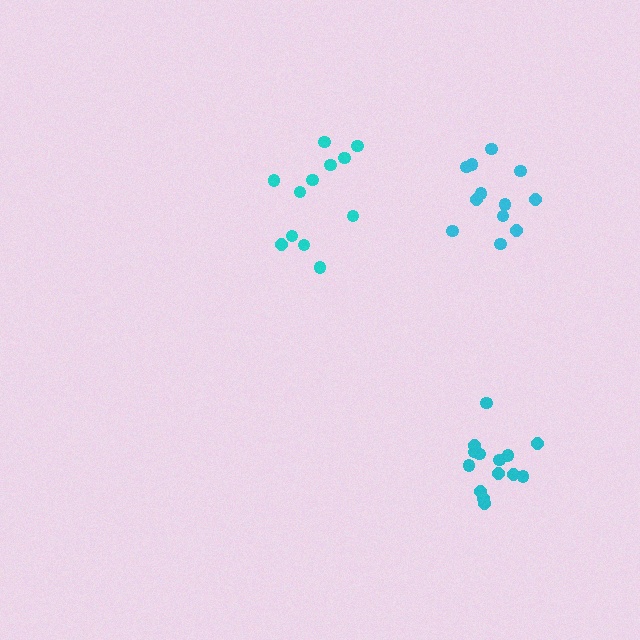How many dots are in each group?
Group 1: 14 dots, Group 2: 12 dots, Group 3: 12 dots (38 total).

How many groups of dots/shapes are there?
There are 3 groups.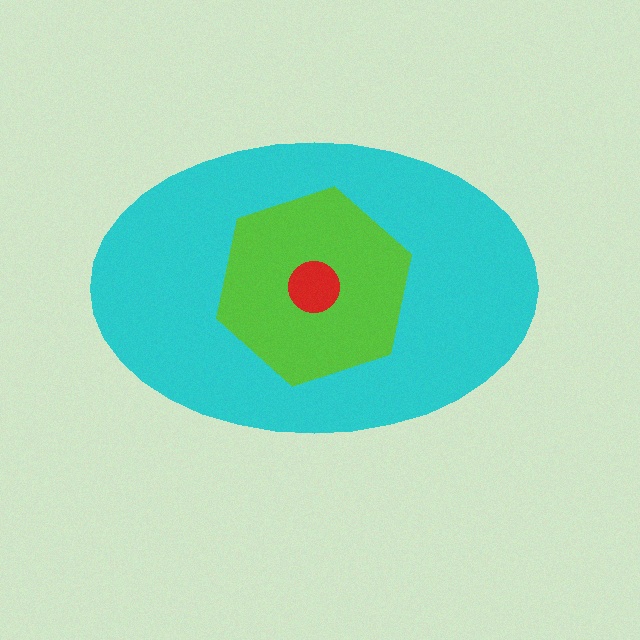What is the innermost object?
The red circle.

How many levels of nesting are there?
3.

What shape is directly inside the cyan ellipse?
The lime hexagon.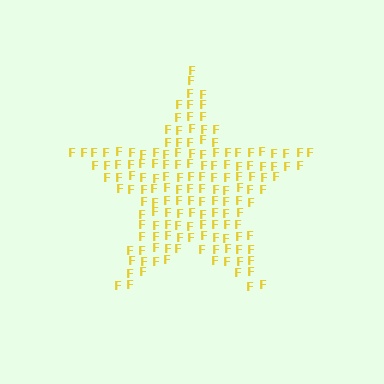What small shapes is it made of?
It is made of small letter F's.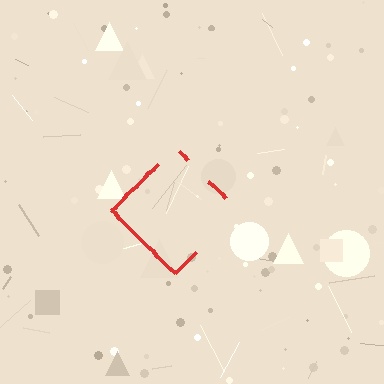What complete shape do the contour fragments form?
The contour fragments form a diamond.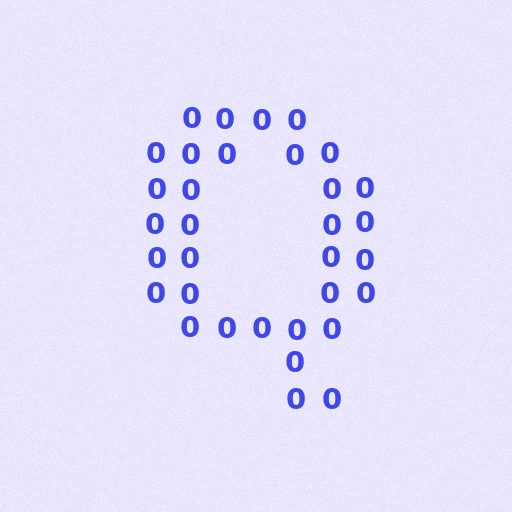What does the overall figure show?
The overall figure shows the letter Q.